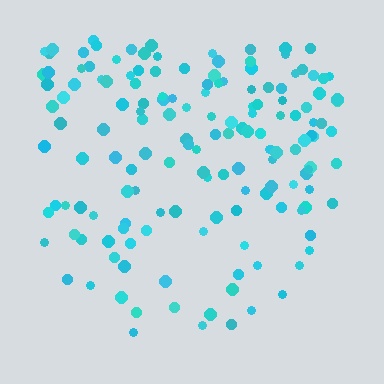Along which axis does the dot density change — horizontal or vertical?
Vertical.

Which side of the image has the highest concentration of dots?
The top.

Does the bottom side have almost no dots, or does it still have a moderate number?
Still a moderate number, just noticeably fewer than the top.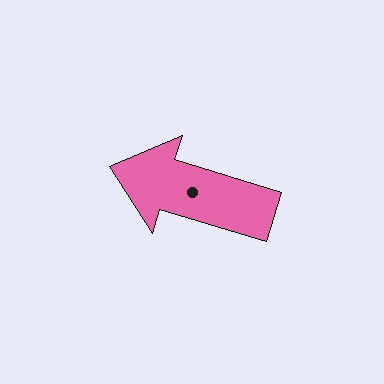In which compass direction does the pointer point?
West.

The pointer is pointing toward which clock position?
Roughly 10 o'clock.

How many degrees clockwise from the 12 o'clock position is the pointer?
Approximately 287 degrees.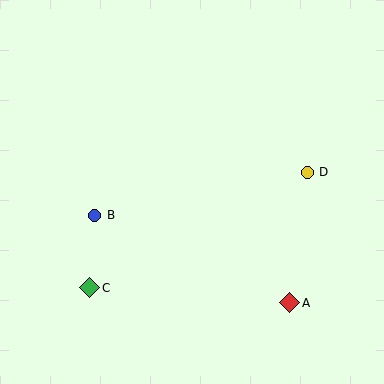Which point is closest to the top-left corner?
Point B is closest to the top-left corner.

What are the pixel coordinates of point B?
Point B is at (95, 215).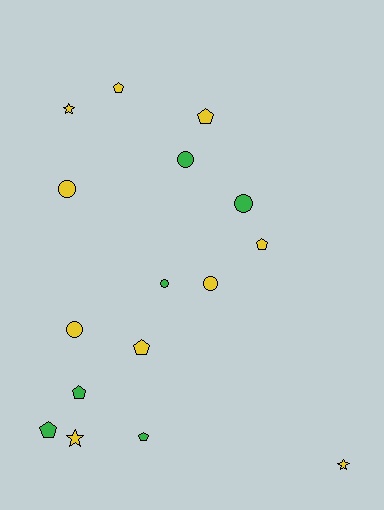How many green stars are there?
There are no green stars.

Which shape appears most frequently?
Pentagon, with 7 objects.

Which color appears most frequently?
Yellow, with 10 objects.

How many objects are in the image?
There are 16 objects.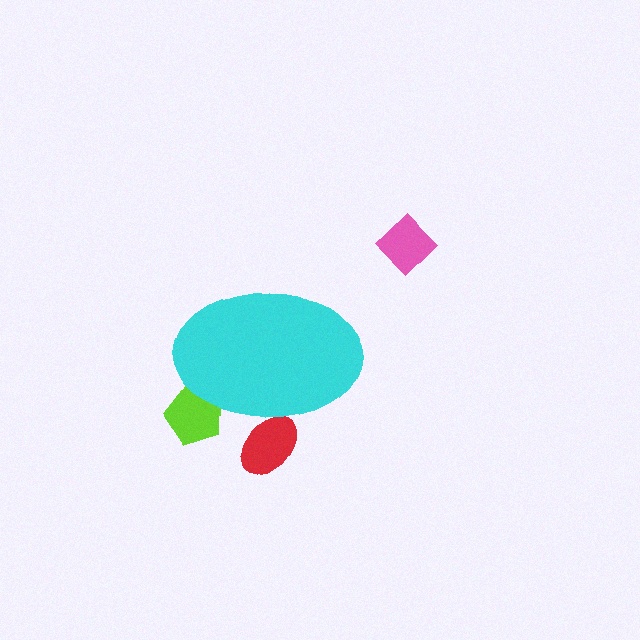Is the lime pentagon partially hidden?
Yes, the lime pentagon is partially hidden behind the cyan ellipse.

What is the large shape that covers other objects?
A cyan ellipse.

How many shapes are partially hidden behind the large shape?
2 shapes are partially hidden.